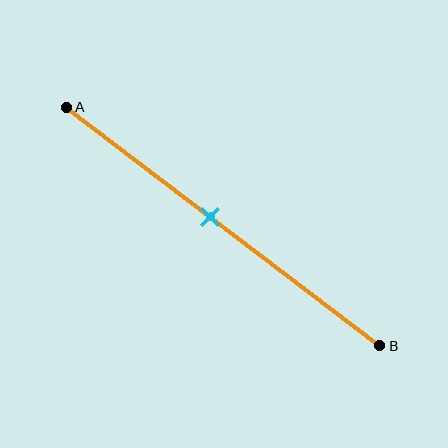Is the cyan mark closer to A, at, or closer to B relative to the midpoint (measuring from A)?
The cyan mark is closer to point A than the midpoint of segment AB.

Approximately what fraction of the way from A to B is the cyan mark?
The cyan mark is approximately 45% of the way from A to B.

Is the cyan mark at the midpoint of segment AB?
No, the mark is at about 45% from A, not at the 50% midpoint.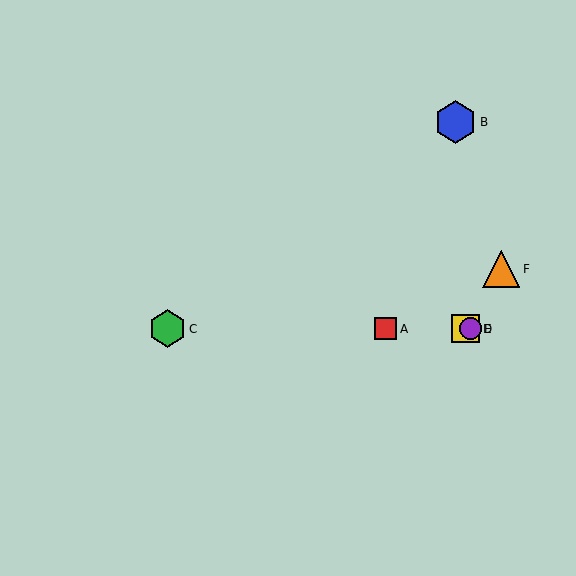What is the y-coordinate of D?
Object D is at y≈329.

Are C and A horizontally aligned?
Yes, both are at y≈329.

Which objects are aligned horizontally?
Objects A, C, D, E are aligned horizontally.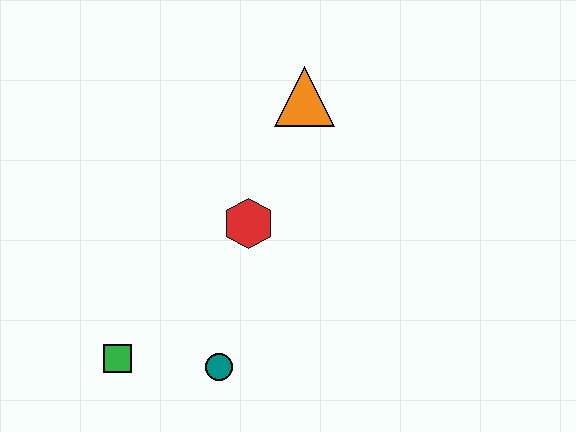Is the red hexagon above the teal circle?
Yes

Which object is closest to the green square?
The teal circle is closest to the green square.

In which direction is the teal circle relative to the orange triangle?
The teal circle is below the orange triangle.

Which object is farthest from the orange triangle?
The green square is farthest from the orange triangle.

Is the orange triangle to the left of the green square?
No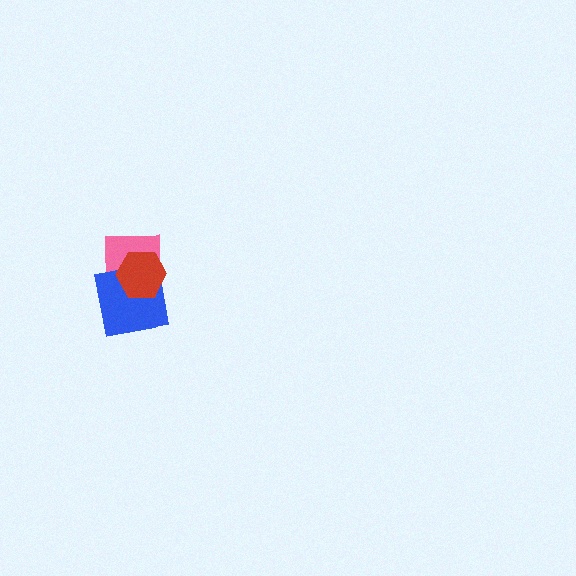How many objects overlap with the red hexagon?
2 objects overlap with the red hexagon.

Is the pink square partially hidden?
Yes, it is partially covered by another shape.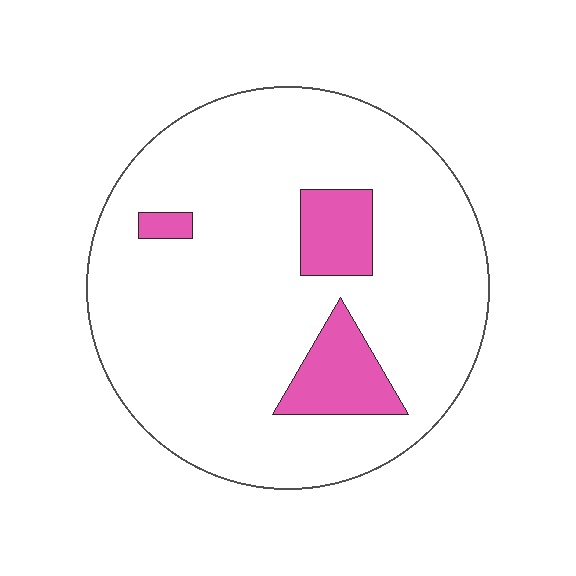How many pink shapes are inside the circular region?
3.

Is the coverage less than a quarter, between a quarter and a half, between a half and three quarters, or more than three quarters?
Less than a quarter.